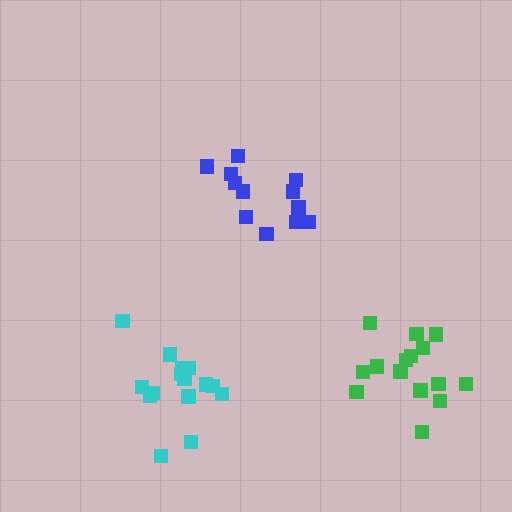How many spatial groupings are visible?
There are 3 spatial groupings.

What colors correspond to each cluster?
The clusters are colored: blue, green, cyan.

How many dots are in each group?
Group 1: 12 dots, Group 2: 15 dots, Group 3: 15 dots (42 total).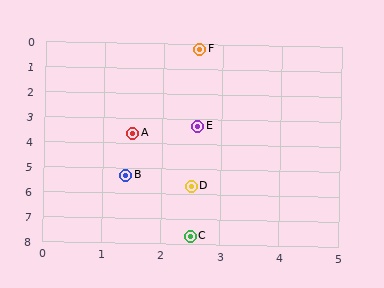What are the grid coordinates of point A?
Point A is at approximately (1.5, 3.6).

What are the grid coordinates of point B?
Point B is at approximately (1.4, 5.3).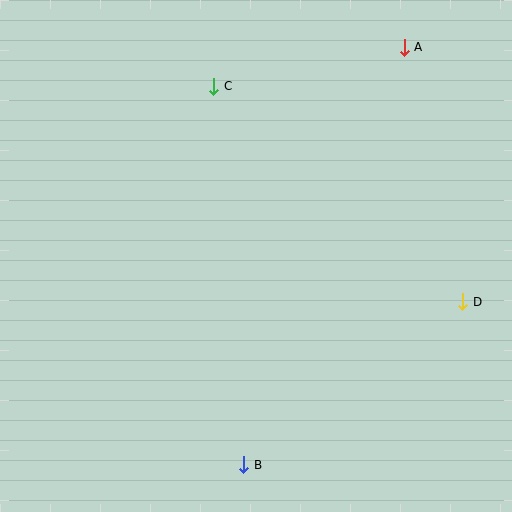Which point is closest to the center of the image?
Point C at (214, 86) is closest to the center.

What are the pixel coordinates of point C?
Point C is at (214, 86).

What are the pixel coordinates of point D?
Point D is at (463, 302).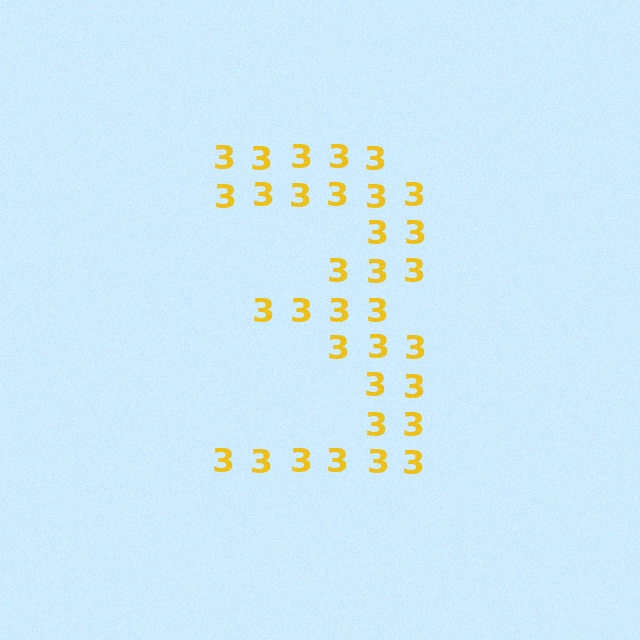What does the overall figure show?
The overall figure shows the digit 3.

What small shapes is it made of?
It is made of small digit 3's.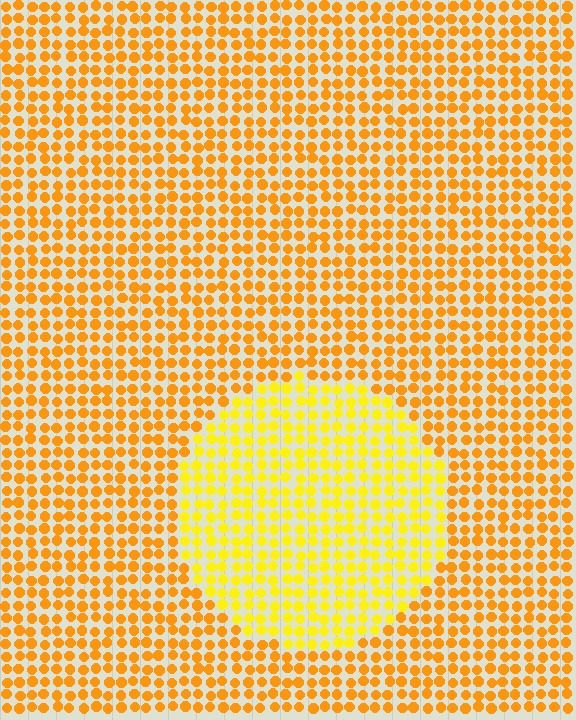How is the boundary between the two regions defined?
The boundary is defined purely by a slight shift in hue (about 23 degrees). Spacing, size, and orientation are identical on both sides.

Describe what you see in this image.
The image is filled with small orange elements in a uniform arrangement. A circle-shaped region is visible where the elements are tinted to a slightly different hue, forming a subtle color boundary.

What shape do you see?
I see a circle.